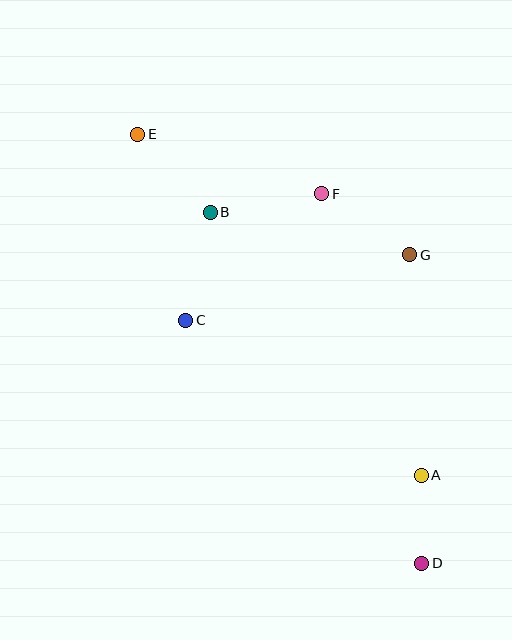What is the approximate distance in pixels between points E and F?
The distance between E and F is approximately 193 pixels.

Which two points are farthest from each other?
Points D and E are farthest from each other.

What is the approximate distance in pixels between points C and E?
The distance between C and E is approximately 192 pixels.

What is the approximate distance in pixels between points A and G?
The distance between A and G is approximately 221 pixels.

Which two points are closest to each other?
Points A and D are closest to each other.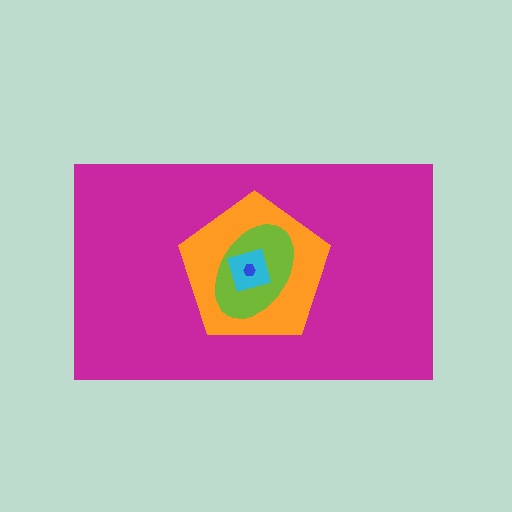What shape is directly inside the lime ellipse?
The cyan diamond.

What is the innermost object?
The blue hexagon.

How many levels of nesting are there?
5.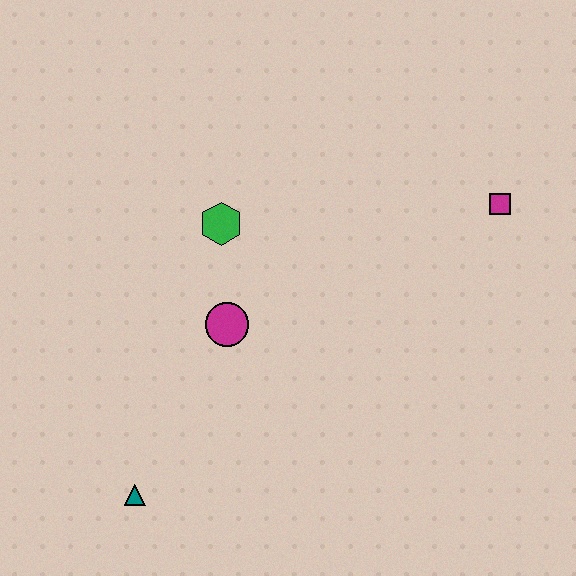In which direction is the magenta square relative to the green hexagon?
The magenta square is to the right of the green hexagon.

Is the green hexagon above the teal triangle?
Yes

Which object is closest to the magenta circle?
The green hexagon is closest to the magenta circle.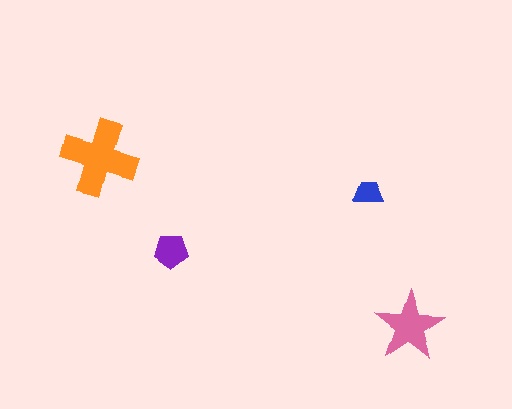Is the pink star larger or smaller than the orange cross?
Smaller.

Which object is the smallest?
The blue trapezoid.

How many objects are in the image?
There are 4 objects in the image.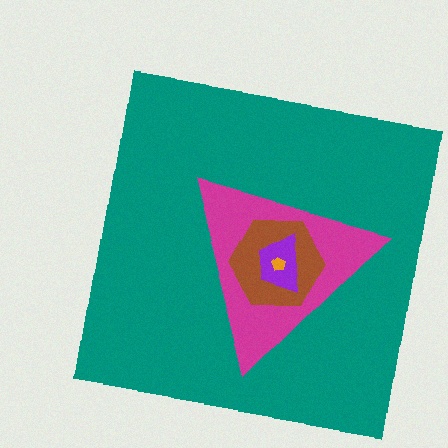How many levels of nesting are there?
5.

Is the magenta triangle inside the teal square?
Yes.